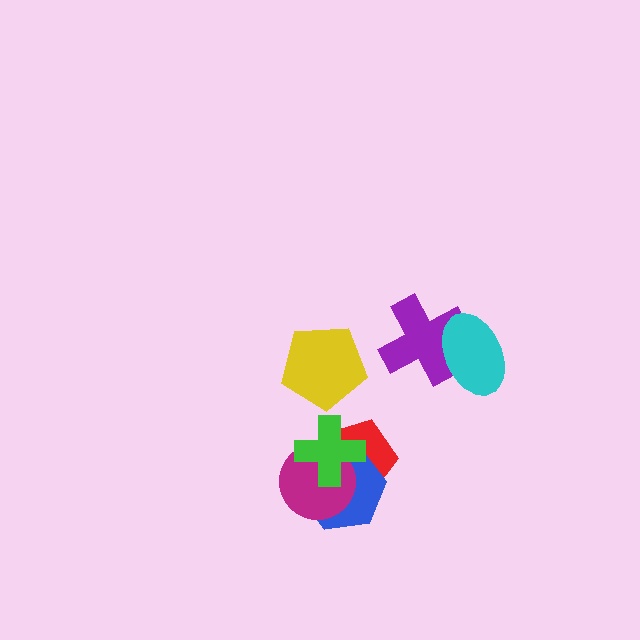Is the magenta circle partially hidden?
Yes, it is partially covered by another shape.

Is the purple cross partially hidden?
Yes, it is partially covered by another shape.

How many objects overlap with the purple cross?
1 object overlaps with the purple cross.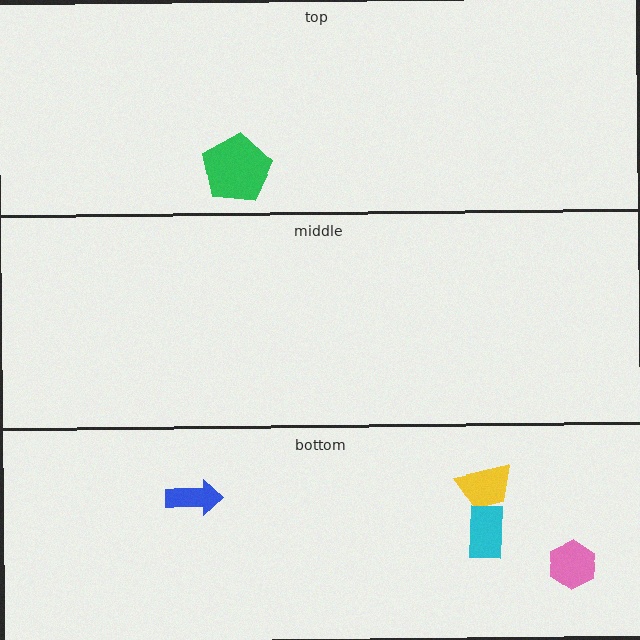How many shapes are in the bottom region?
4.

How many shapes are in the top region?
1.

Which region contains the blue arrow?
The bottom region.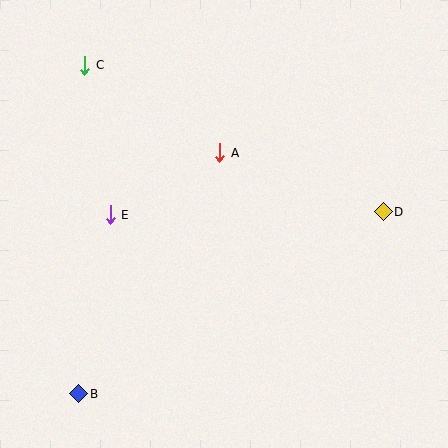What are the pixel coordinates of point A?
Point A is at (220, 153).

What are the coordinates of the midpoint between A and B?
The midpoint between A and B is at (149, 273).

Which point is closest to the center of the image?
Point A at (220, 153) is closest to the center.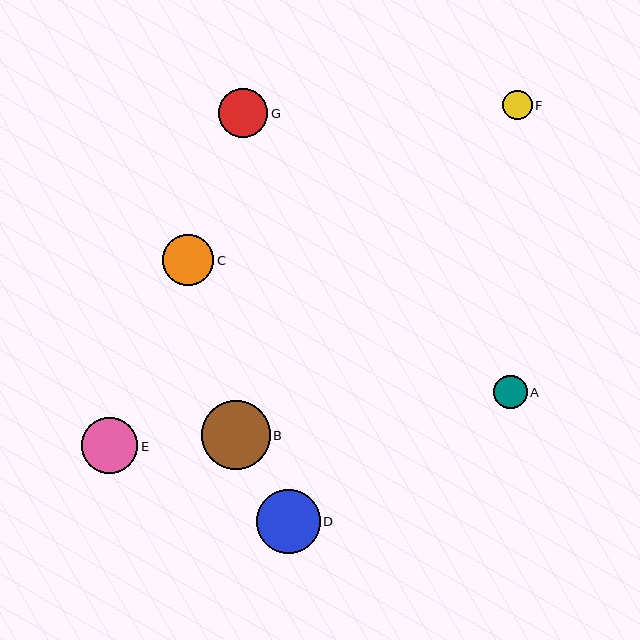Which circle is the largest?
Circle B is the largest with a size of approximately 69 pixels.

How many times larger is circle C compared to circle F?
Circle C is approximately 1.7 times the size of circle F.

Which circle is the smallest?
Circle F is the smallest with a size of approximately 29 pixels.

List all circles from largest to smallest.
From largest to smallest: B, D, E, C, G, A, F.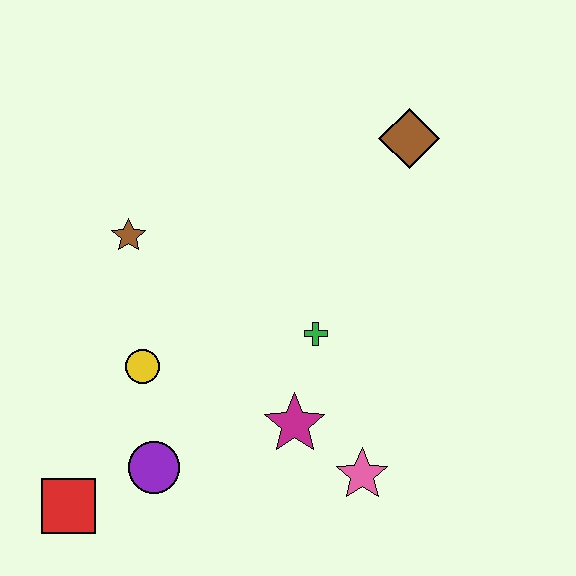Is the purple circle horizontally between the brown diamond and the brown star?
Yes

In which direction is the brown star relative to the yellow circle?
The brown star is above the yellow circle.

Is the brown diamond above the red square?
Yes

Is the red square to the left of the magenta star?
Yes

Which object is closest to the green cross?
The magenta star is closest to the green cross.